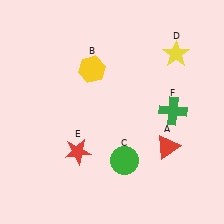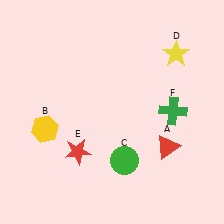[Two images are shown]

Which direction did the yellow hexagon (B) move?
The yellow hexagon (B) moved down.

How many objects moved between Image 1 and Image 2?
1 object moved between the two images.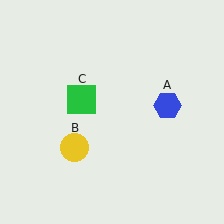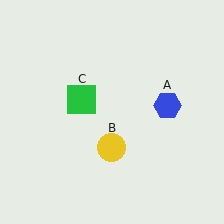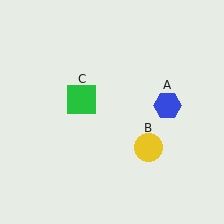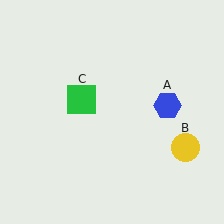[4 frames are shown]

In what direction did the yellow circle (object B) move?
The yellow circle (object B) moved right.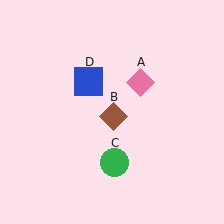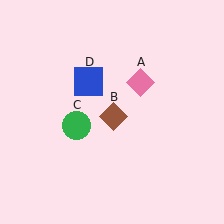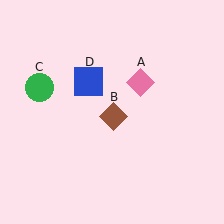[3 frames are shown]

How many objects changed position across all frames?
1 object changed position: green circle (object C).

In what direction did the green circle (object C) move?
The green circle (object C) moved up and to the left.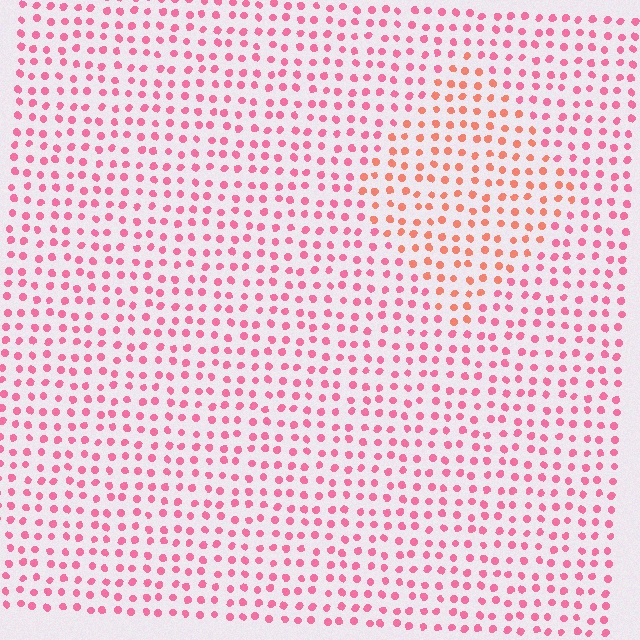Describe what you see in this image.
The image is filled with small pink elements in a uniform arrangement. A diamond-shaped region is visible where the elements are tinted to a slightly different hue, forming a subtle color boundary.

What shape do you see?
I see a diamond.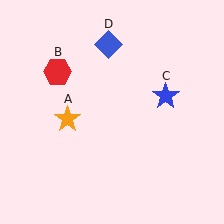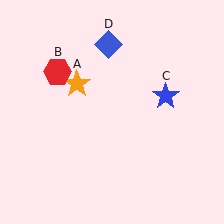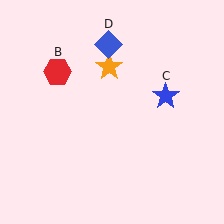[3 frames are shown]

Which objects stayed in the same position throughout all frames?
Red hexagon (object B) and blue star (object C) and blue diamond (object D) remained stationary.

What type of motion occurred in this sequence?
The orange star (object A) rotated clockwise around the center of the scene.